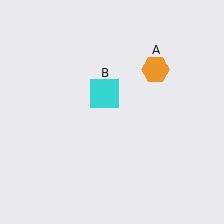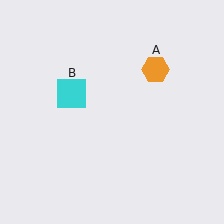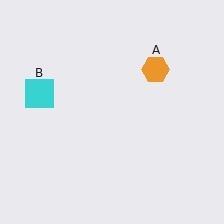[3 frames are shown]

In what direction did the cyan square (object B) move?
The cyan square (object B) moved left.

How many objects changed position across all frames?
1 object changed position: cyan square (object B).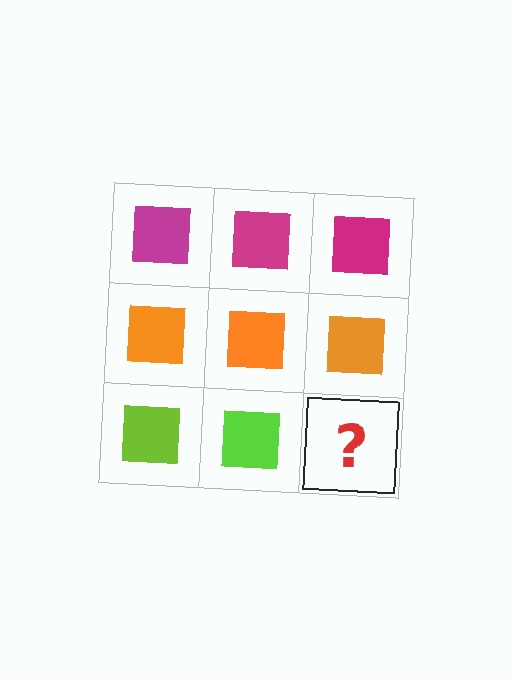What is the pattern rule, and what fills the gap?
The rule is that each row has a consistent color. The gap should be filled with a lime square.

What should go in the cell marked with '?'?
The missing cell should contain a lime square.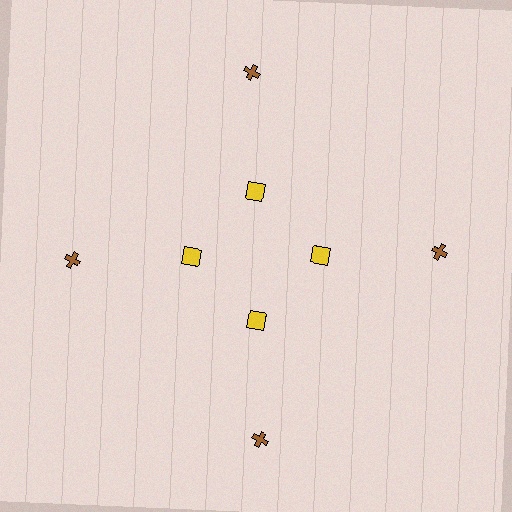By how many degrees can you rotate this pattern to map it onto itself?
The pattern maps onto itself every 90 degrees of rotation.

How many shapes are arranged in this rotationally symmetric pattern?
There are 8 shapes, arranged in 4 groups of 2.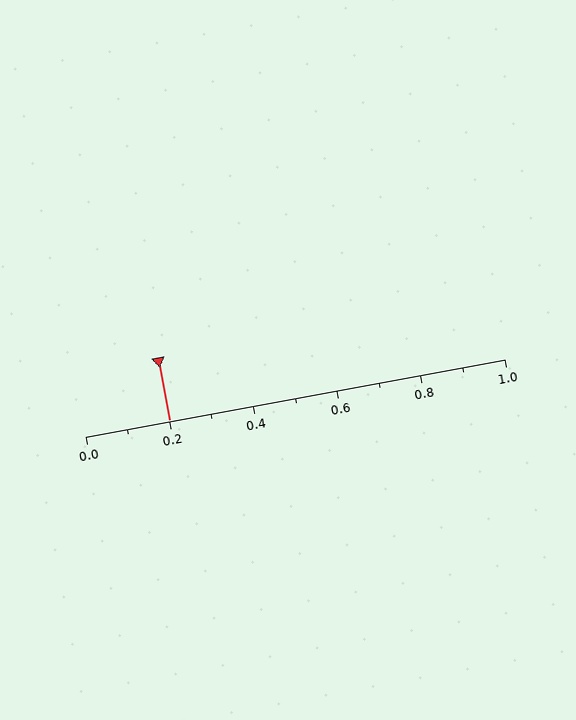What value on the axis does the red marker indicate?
The marker indicates approximately 0.2.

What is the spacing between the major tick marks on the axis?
The major ticks are spaced 0.2 apart.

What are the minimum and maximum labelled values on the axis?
The axis runs from 0.0 to 1.0.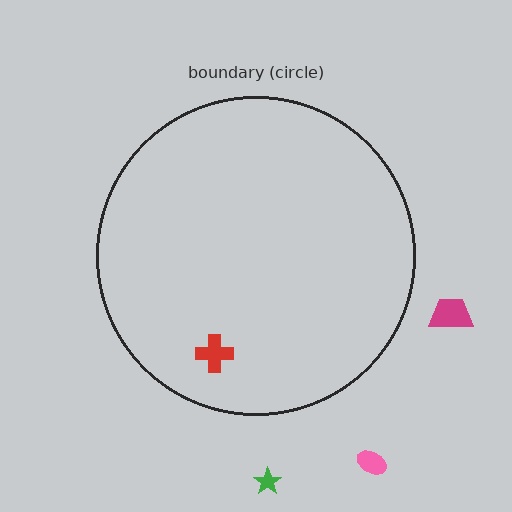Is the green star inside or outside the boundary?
Outside.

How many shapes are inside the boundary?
1 inside, 3 outside.